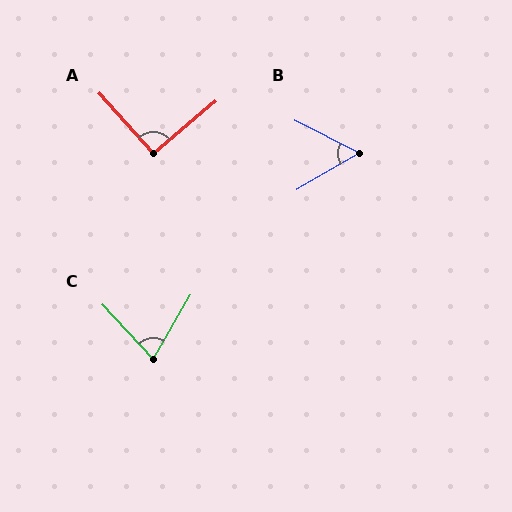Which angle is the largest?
A, at approximately 92 degrees.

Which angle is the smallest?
B, at approximately 57 degrees.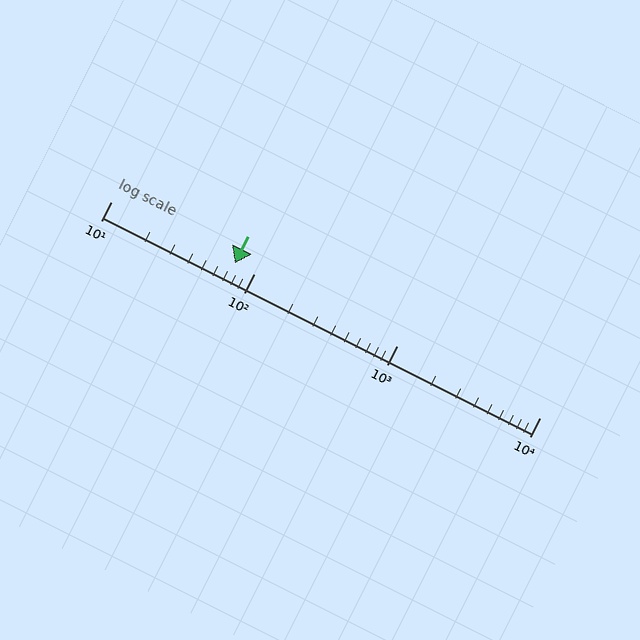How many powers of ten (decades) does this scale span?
The scale spans 3 decades, from 10 to 10000.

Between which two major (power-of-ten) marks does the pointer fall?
The pointer is between 10 and 100.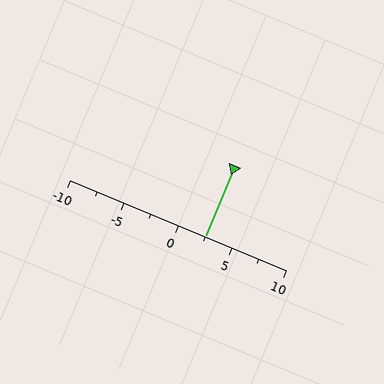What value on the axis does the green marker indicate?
The marker indicates approximately 2.5.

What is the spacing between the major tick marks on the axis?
The major ticks are spaced 5 apart.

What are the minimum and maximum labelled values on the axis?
The axis runs from -10 to 10.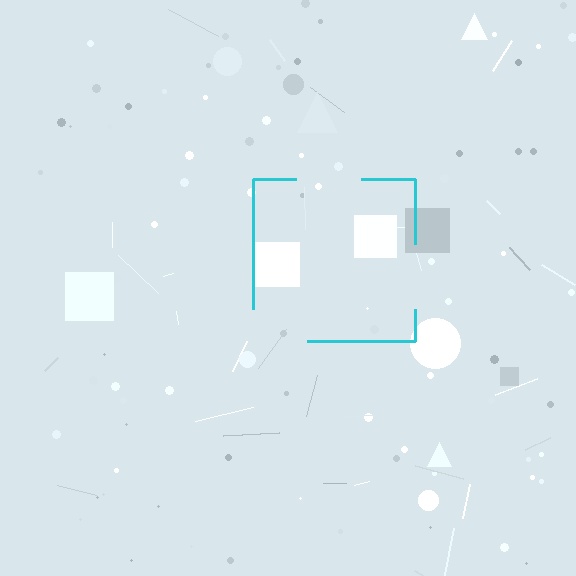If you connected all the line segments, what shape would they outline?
They would outline a square.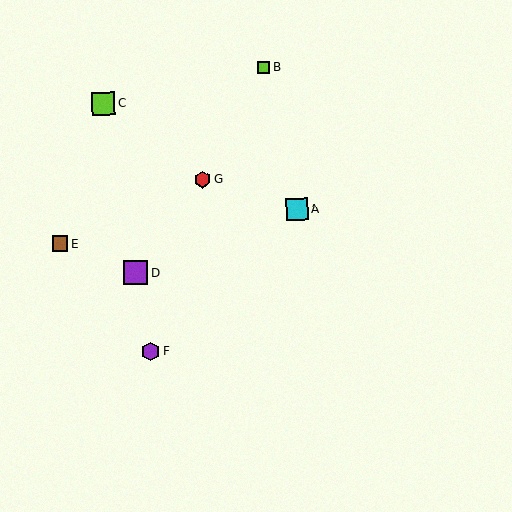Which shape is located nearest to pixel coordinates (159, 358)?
The purple hexagon (labeled F) at (150, 352) is nearest to that location.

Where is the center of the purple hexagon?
The center of the purple hexagon is at (150, 352).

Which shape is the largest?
The purple square (labeled D) is the largest.